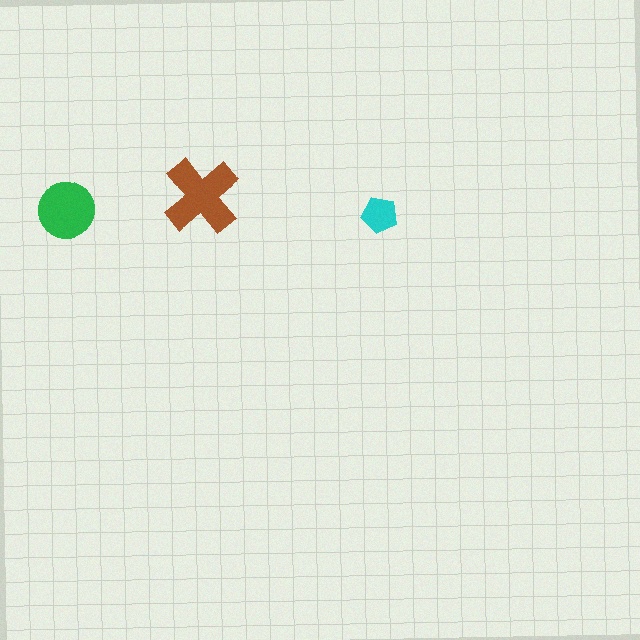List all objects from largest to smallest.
The brown cross, the green circle, the cyan pentagon.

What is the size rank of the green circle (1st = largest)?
2nd.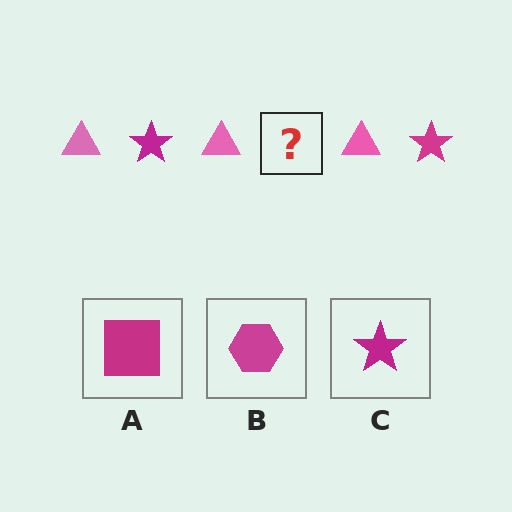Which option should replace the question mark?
Option C.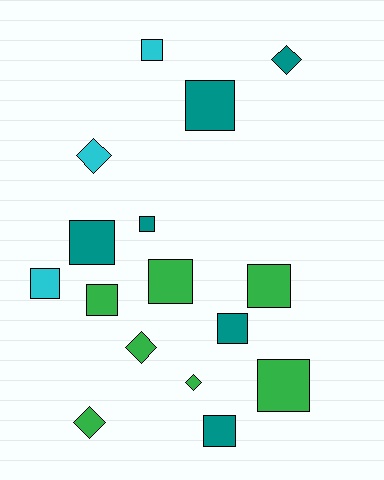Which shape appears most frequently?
Square, with 11 objects.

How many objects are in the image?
There are 16 objects.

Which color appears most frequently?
Green, with 7 objects.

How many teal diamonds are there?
There is 1 teal diamond.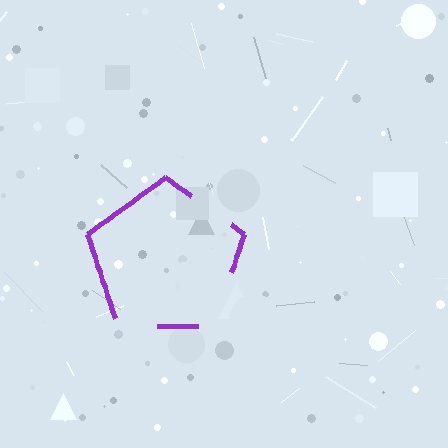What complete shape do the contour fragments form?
The contour fragments form a pentagon.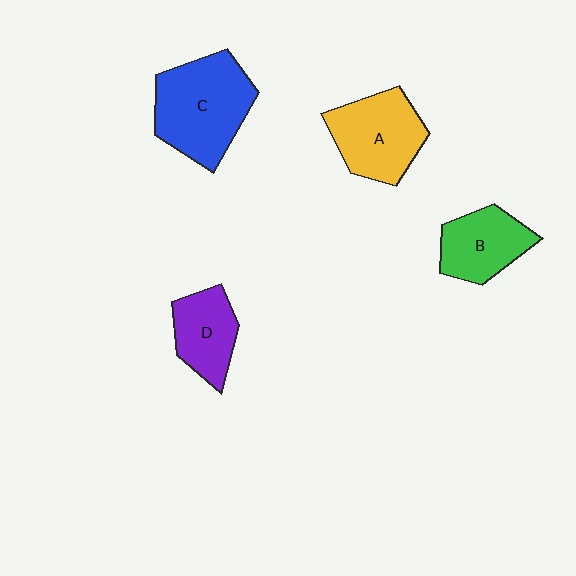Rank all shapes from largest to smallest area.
From largest to smallest: C (blue), A (yellow), B (green), D (purple).